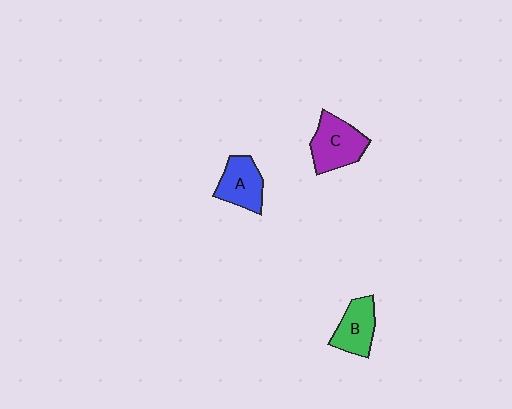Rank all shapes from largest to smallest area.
From largest to smallest: C (purple), A (blue), B (green).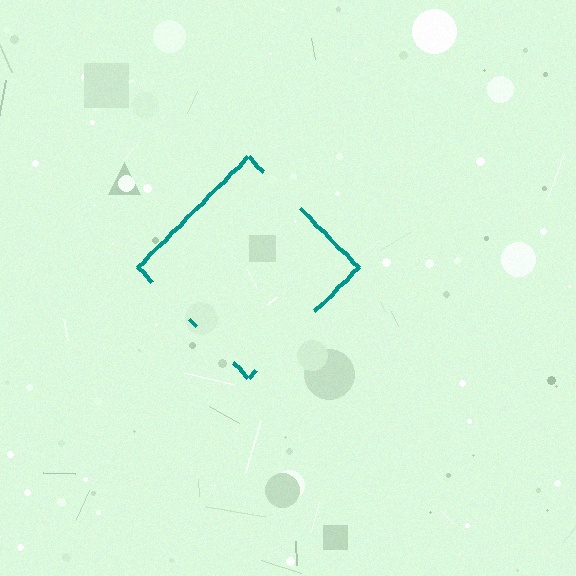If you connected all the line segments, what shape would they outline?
They would outline a diamond.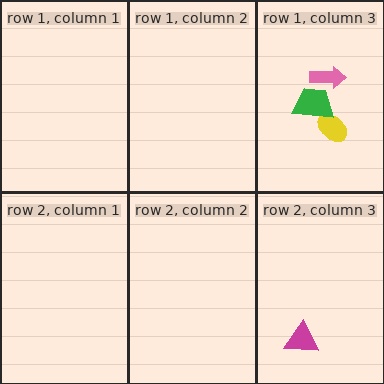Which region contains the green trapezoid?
The row 1, column 3 region.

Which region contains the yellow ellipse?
The row 1, column 3 region.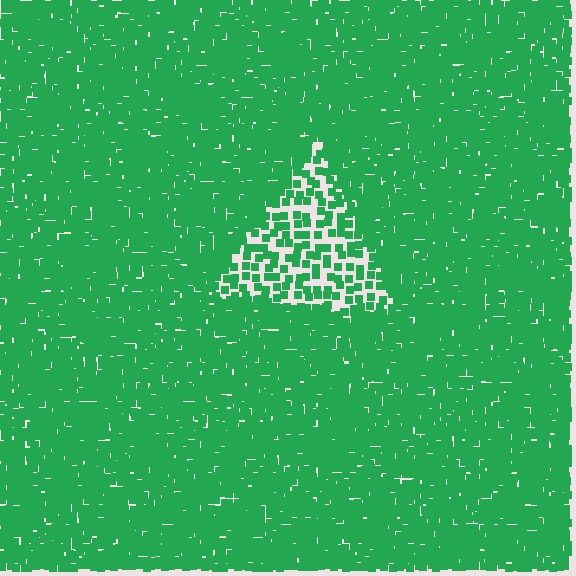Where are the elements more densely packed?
The elements are more densely packed outside the triangle boundary.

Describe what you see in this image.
The image contains small green elements arranged at two different densities. A triangle-shaped region is visible where the elements are less densely packed than the surrounding area.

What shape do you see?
I see a triangle.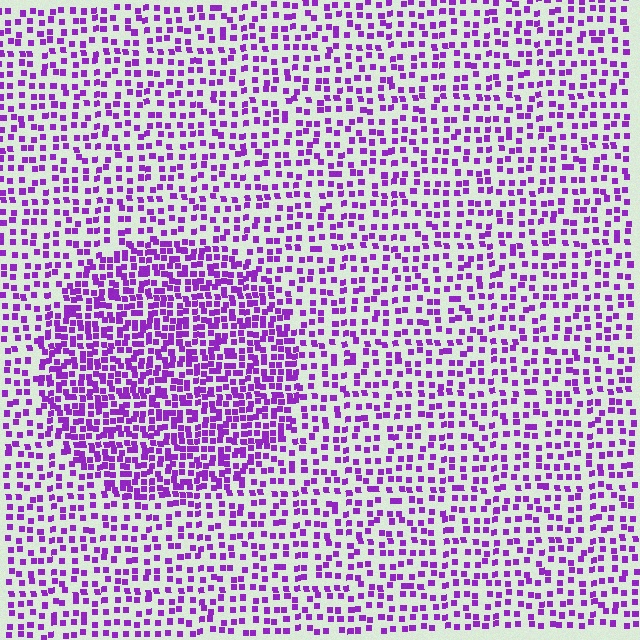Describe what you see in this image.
The image contains small purple elements arranged at two different densities. A circle-shaped region is visible where the elements are more densely packed than the surrounding area.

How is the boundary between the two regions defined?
The boundary is defined by a change in element density (approximately 1.9x ratio). All elements are the same color, size, and shape.